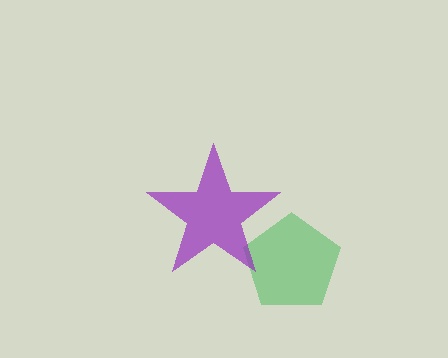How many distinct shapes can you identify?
There are 2 distinct shapes: a green pentagon, a purple star.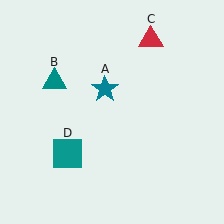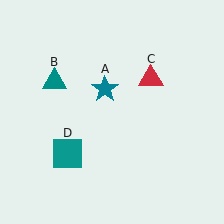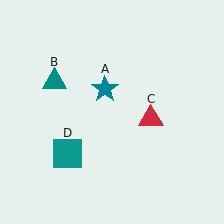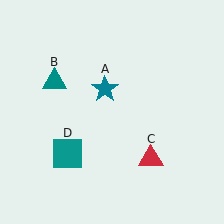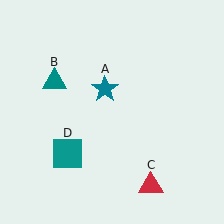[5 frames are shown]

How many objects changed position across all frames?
1 object changed position: red triangle (object C).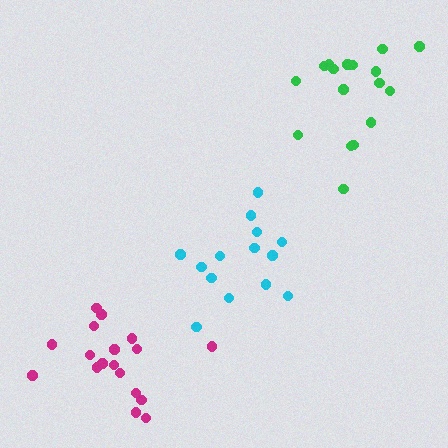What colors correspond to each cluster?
The clusters are colored: cyan, green, magenta.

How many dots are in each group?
Group 1: 14 dots, Group 2: 17 dots, Group 3: 18 dots (49 total).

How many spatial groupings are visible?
There are 3 spatial groupings.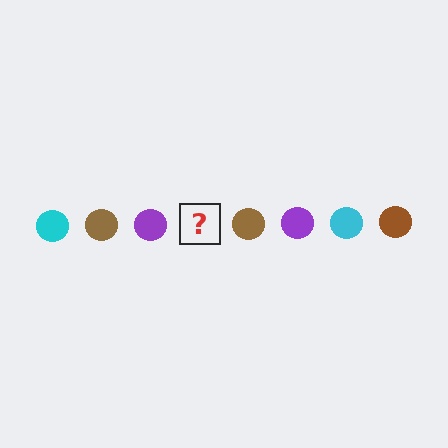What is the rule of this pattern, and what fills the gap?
The rule is that the pattern cycles through cyan, brown, purple circles. The gap should be filled with a cyan circle.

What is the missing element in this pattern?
The missing element is a cyan circle.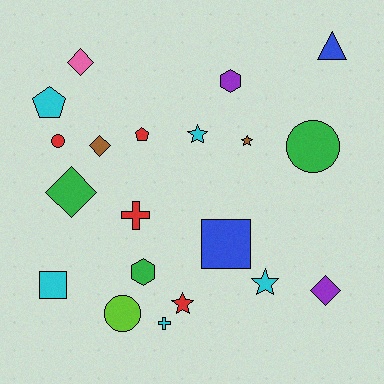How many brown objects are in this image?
There are 2 brown objects.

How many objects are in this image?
There are 20 objects.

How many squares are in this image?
There are 2 squares.